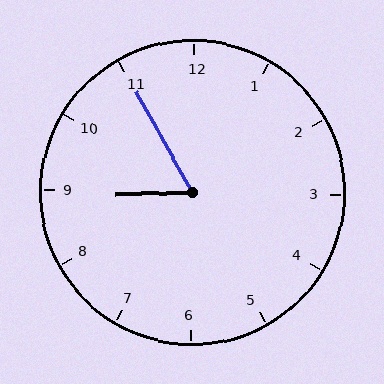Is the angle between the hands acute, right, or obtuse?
It is acute.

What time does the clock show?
8:55.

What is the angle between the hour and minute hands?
Approximately 62 degrees.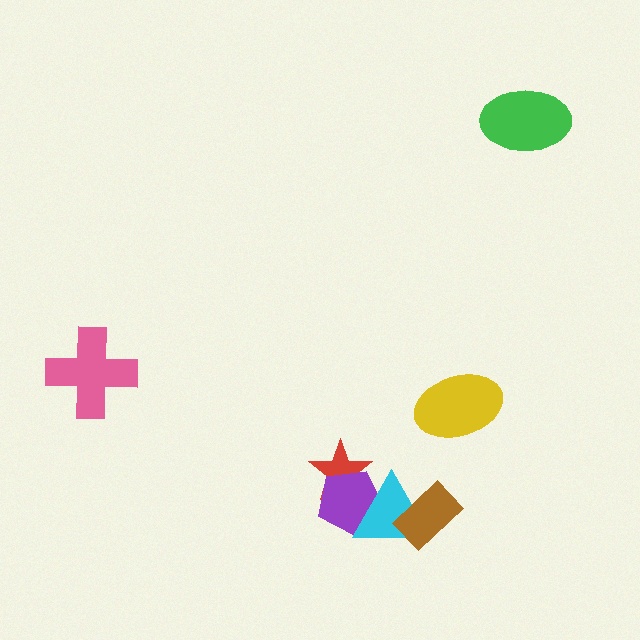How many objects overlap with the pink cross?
0 objects overlap with the pink cross.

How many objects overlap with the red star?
2 objects overlap with the red star.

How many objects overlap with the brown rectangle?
1 object overlaps with the brown rectangle.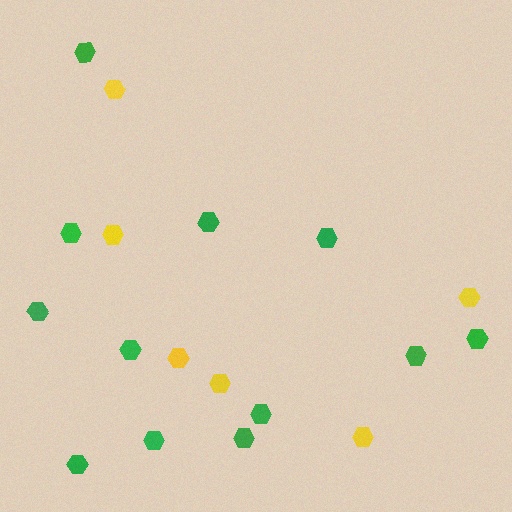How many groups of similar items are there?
There are 2 groups: one group of yellow hexagons (6) and one group of green hexagons (12).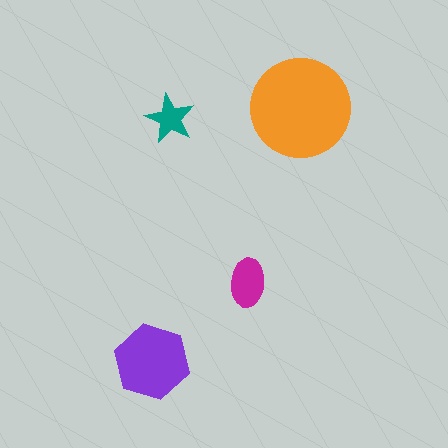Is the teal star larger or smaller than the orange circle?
Smaller.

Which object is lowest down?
The purple hexagon is bottommost.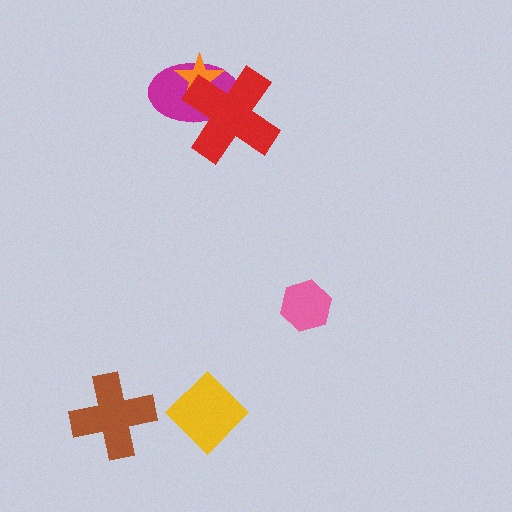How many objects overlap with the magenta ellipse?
2 objects overlap with the magenta ellipse.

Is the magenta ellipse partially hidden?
Yes, it is partially covered by another shape.